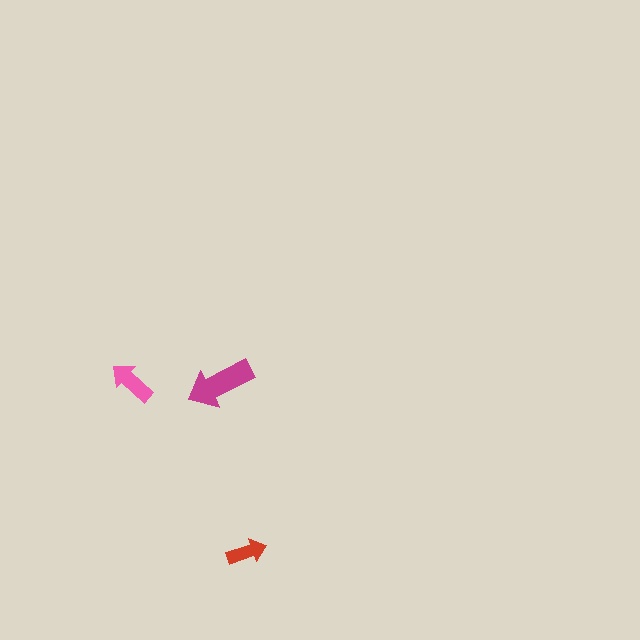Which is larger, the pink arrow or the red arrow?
The pink one.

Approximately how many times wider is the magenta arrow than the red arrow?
About 1.5 times wider.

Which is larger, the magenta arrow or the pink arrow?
The magenta one.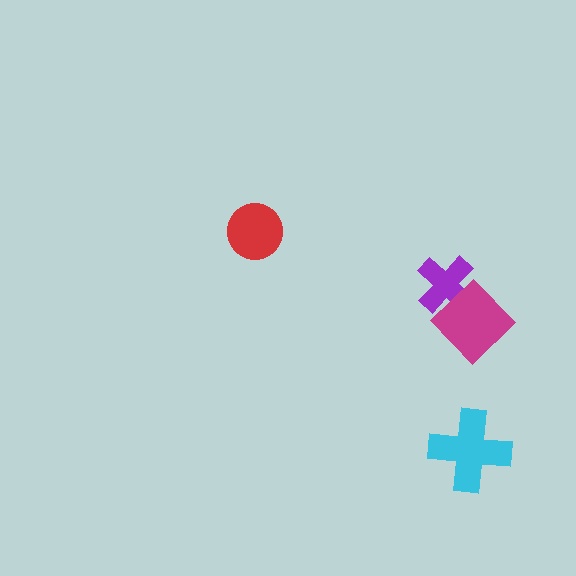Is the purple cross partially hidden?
Yes, it is partially covered by another shape.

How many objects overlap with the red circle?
0 objects overlap with the red circle.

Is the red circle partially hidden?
No, no other shape covers it.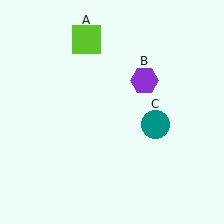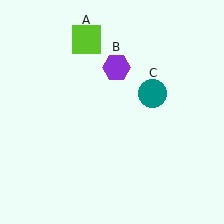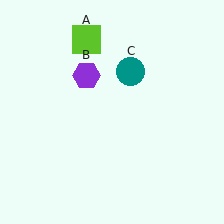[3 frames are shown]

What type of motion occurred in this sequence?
The purple hexagon (object B), teal circle (object C) rotated counterclockwise around the center of the scene.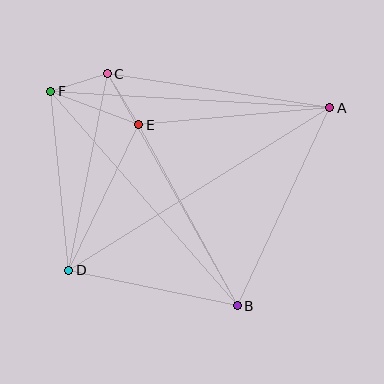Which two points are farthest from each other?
Points A and D are farthest from each other.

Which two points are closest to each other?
Points C and F are closest to each other.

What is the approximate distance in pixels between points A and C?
The distance between A and C is approximately 225 pixels.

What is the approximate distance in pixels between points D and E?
The distance between D and E is approximately 161 pixels.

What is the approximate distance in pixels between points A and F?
The distance between A and F is approximately 279 pixels.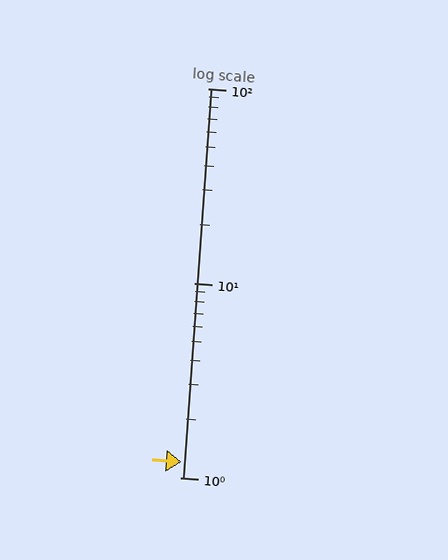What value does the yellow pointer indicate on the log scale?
The pointer indicates approximately 1.2.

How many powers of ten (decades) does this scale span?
The scale spans 2 decades, from 1 to 100.